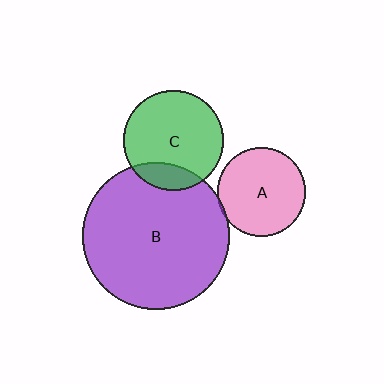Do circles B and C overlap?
Yes.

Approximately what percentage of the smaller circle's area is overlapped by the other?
Approximately 20%.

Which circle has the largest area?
Circle B (purple).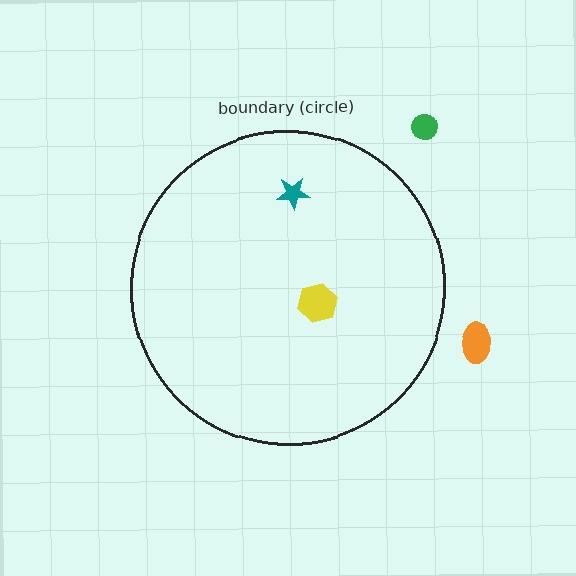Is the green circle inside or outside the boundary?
Outside.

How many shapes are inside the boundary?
2 inside, 2 outside.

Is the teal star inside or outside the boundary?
Inside.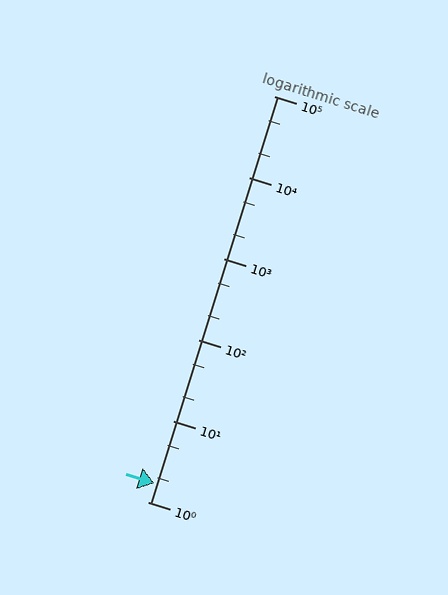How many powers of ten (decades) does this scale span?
The scale spans 5 decades, from 1 to 100000.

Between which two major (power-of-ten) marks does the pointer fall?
The pointer is between 1 and 10.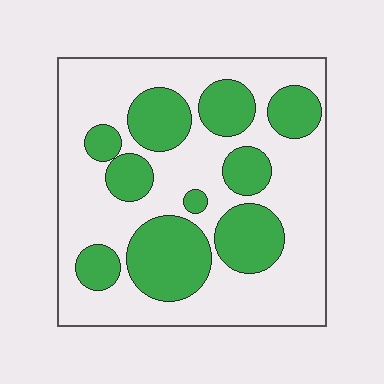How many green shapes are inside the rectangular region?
10.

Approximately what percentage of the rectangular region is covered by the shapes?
Approximately 35%.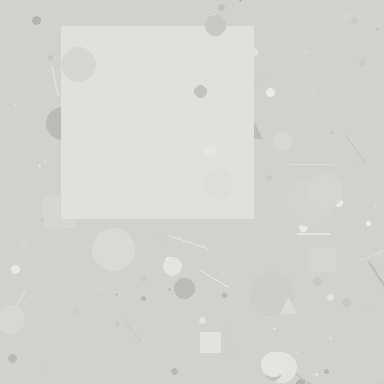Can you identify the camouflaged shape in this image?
The camouflaged shape is a square.